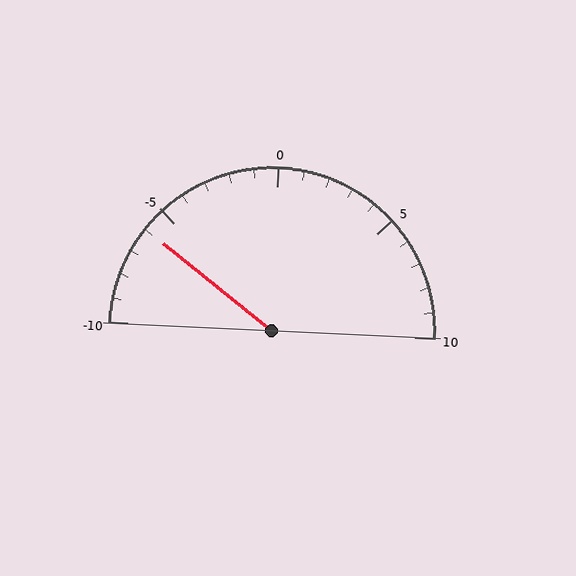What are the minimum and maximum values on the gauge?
The gauge ranges from -10 to 10.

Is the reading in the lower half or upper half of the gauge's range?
The reading is in the lower half of the range (-10 to 10).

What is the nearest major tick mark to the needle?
The nearest major tick mark is -5.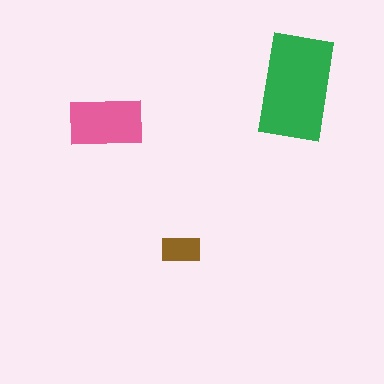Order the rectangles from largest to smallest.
the green one, the pink one, the brown one.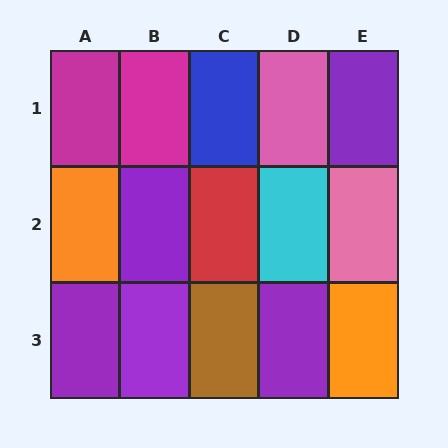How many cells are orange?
2 cells are orange.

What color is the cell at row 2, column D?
Cyan.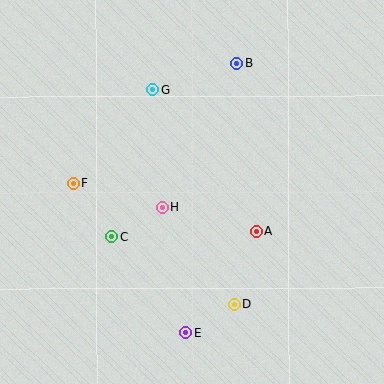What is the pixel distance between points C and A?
The distance between C and A is 145 pixels.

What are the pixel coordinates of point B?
Point B is at (236, 63).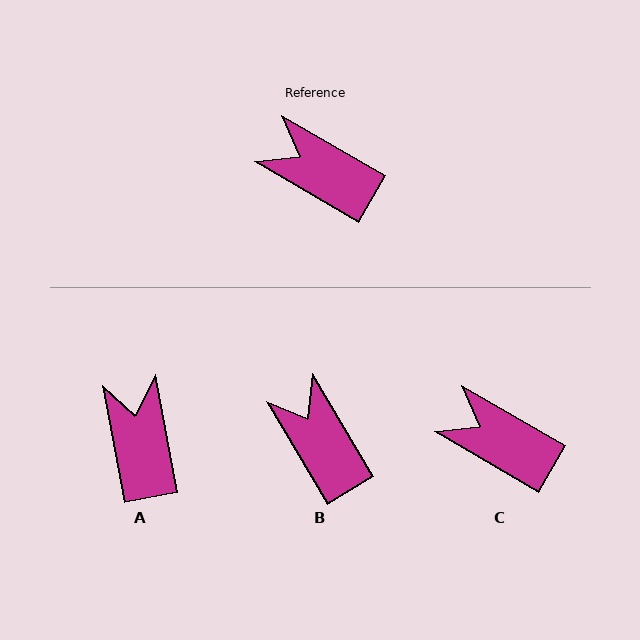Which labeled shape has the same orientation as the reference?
C.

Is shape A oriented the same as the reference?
No, it is off by about 49 degrees.